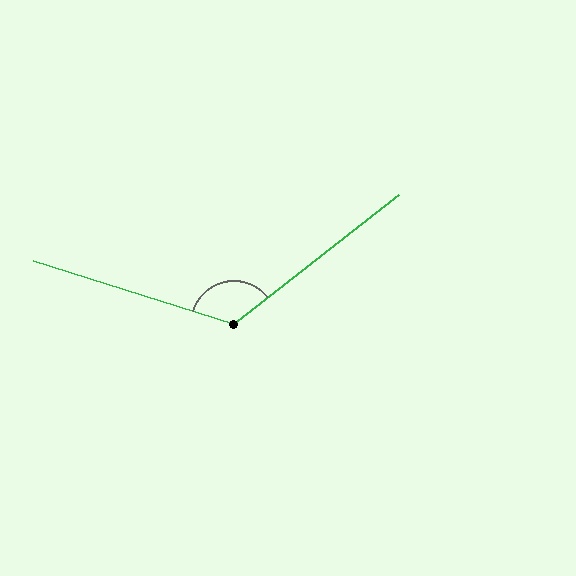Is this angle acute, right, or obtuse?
It is obtuse.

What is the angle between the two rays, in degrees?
Approximately 124 degrees.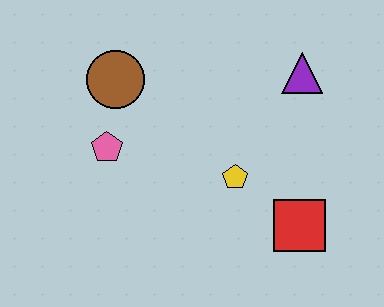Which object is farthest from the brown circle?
The red square is farthest from the brown circle.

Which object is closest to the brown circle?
The pink pentagon is closest to the brown circle.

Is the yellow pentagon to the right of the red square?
No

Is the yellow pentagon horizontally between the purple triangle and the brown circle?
Yes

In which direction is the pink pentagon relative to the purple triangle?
The pink pentagon is to the left of the purple triangle.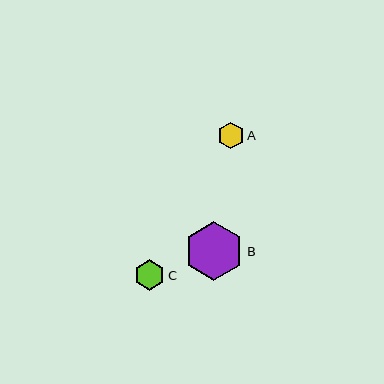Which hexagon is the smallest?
Hexagon A is the smallest with a size of approximately 27 pixels.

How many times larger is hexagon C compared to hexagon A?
Hexagon C is approximately 1.1 times the size of hexagon A.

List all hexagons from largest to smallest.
From largest to smallest: B, C, A.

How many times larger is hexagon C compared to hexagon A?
Hexagon C is approximately 1.1 times the size of hexagon A.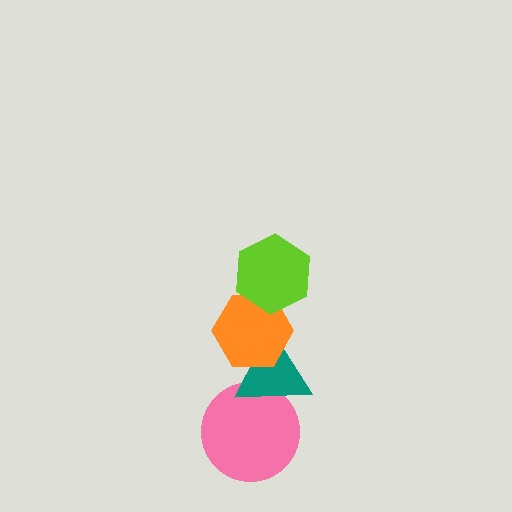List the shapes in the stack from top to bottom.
From top to bottom: the lime hexagon, the orange hexagon, the teal triangle, the pink circle.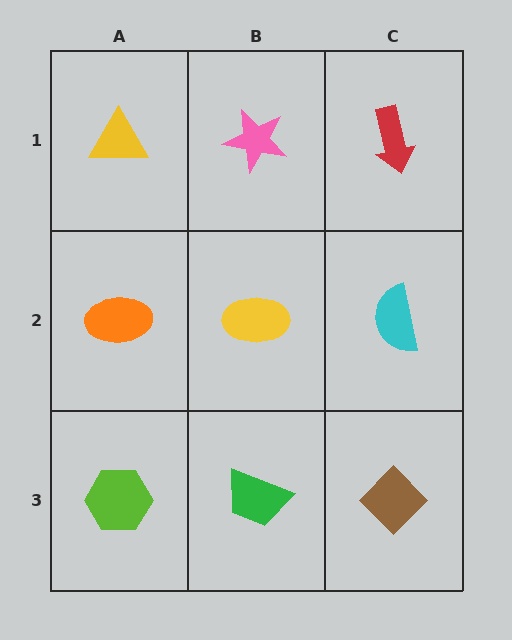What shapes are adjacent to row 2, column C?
A red arrow (row 1, column C), a brown diamond (row 3, column C), a yellow ellipse (row 2, column B).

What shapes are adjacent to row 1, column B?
A yellow ellipse (row 2, column B), a yellow triangle (row 1, column A), a red arrow (row 1, column C).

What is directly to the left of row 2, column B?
An orange ellipse.